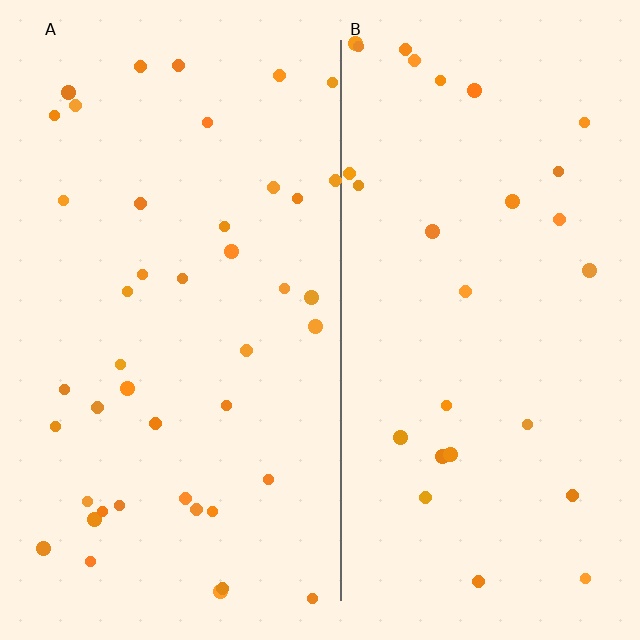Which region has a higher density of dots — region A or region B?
A (the left).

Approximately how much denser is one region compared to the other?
Approximately 1.5× — region A over region B.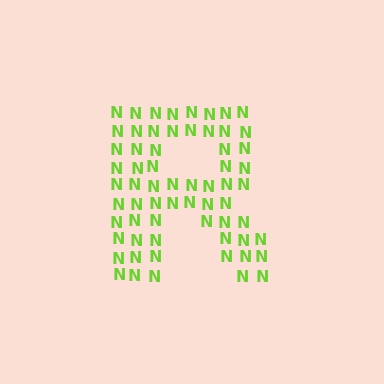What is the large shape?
The large shape is the letter R.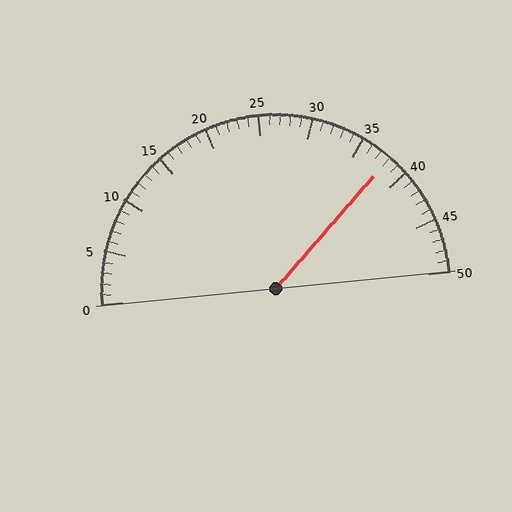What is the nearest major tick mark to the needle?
The nearest major tick mark is 40.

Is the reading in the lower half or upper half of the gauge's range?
The reading is in the upper half of the range (0 to 50).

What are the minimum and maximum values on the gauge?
The gauge ranges from 0 to 50.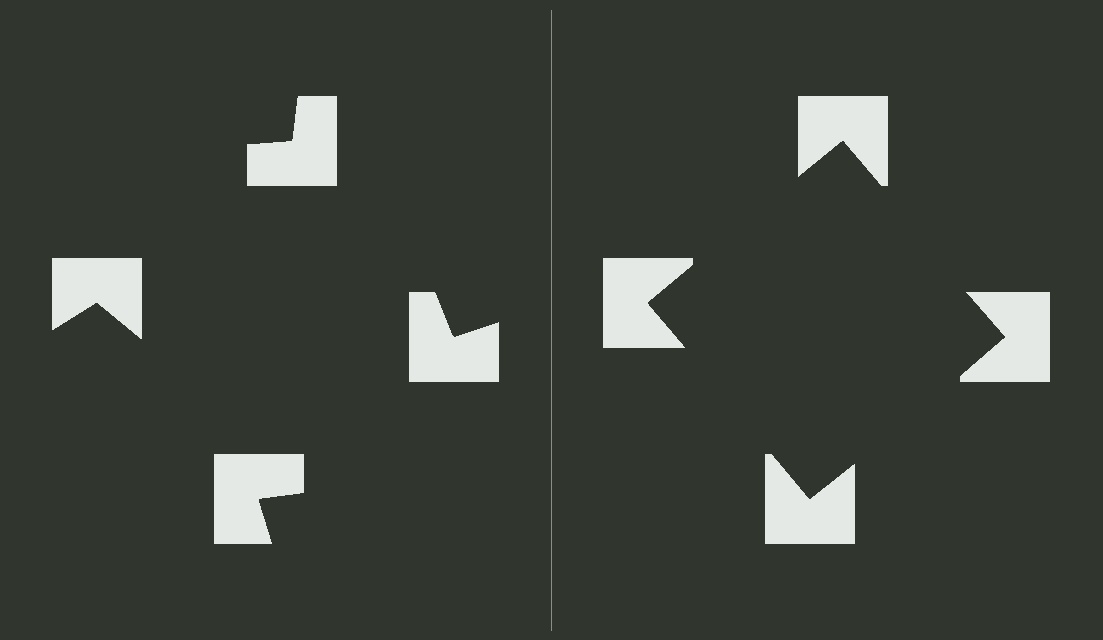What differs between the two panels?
The notched squares are positioned identically on both sides; only the wedge orientations differ. On the right they align to a square; on the left they are misaligned.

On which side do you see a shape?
An illusory square appears on the right side. On the left side the wedge cuts are rotated, so no coherent shape forms.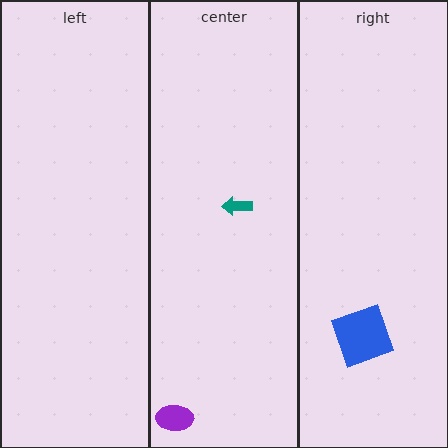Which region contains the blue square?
The right region.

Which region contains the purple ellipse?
The center region.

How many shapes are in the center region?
2.